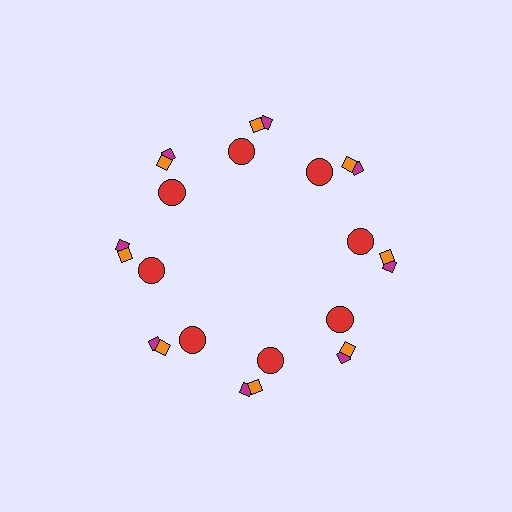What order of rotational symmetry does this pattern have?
This pattern has 8-fold rotational symmetry.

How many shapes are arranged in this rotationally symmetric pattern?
There are 24 shapes, arranged in 8 groups of 3.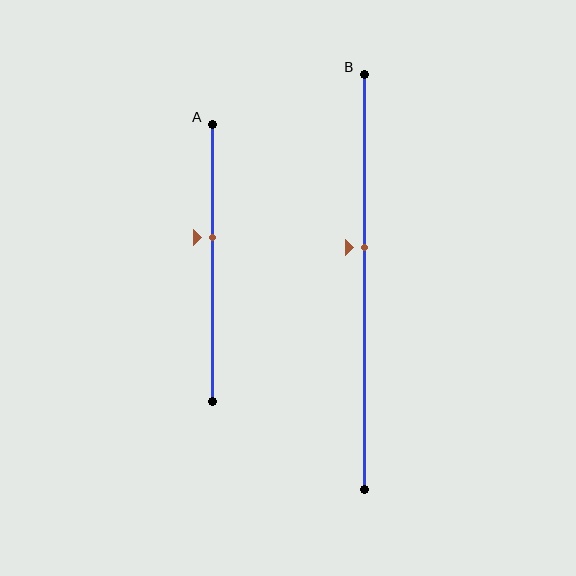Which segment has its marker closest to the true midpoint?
Segment B has its marker closest to the true midpoint.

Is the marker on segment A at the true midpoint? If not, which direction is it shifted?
No, the marker on segment A is shifted upward by about 9% of the segment length.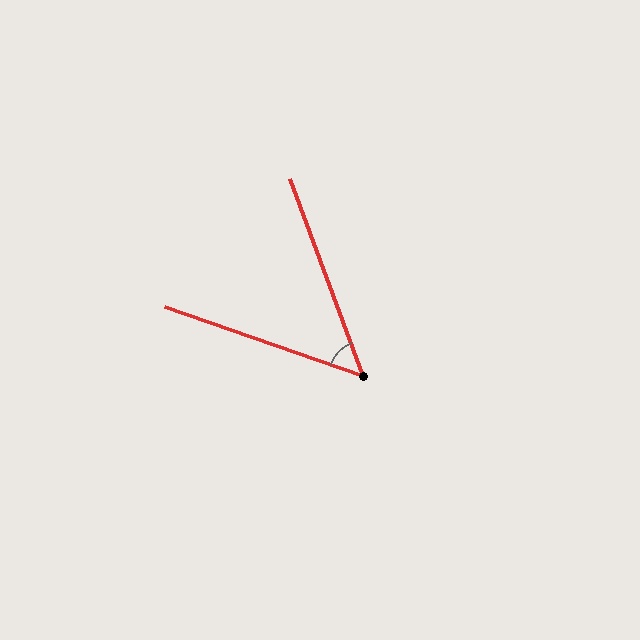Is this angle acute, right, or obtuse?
It is acute.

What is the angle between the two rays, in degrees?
Approximately 51 degrees.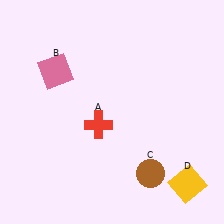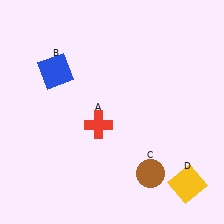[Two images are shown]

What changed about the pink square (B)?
In Image 1, B is pink. In Image 2, it changed to blue.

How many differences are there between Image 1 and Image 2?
There is 1 difference between the two images.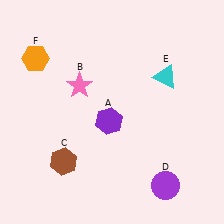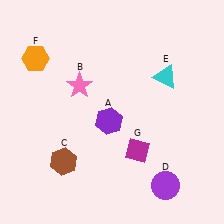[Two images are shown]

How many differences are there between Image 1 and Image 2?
There is 1 difference between the two images.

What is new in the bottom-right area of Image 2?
A magenta diamond (G) was added in the bottom-right area of Image 2.